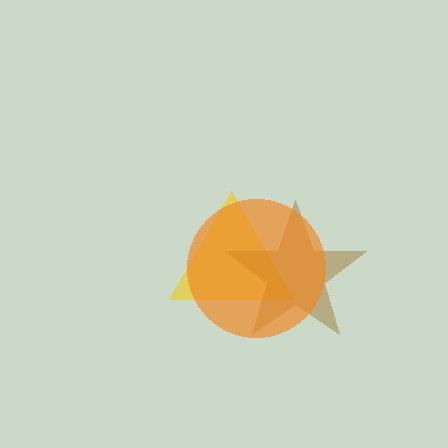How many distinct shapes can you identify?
There are 3 distinct shapes: a yellow triangle, a brown star, an orange circle.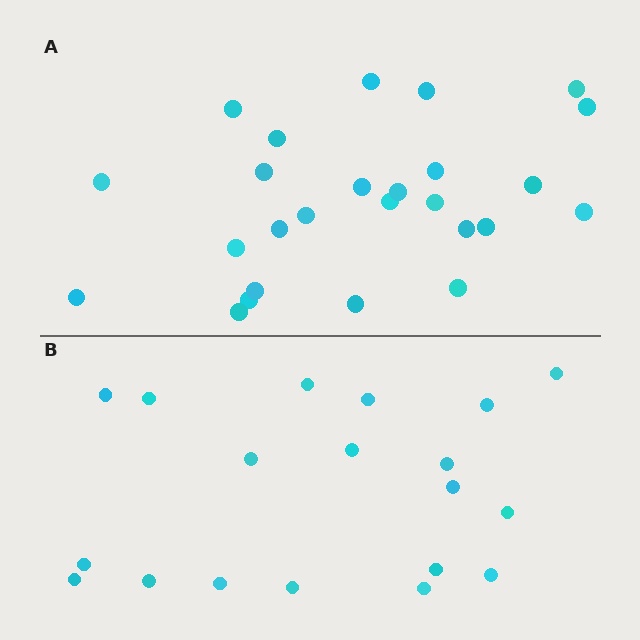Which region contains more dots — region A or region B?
Region A (the top region) has more dots.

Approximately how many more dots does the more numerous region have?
Region A has roughly 8 or so more dots than region B.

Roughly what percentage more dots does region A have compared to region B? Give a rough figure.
About 35% more.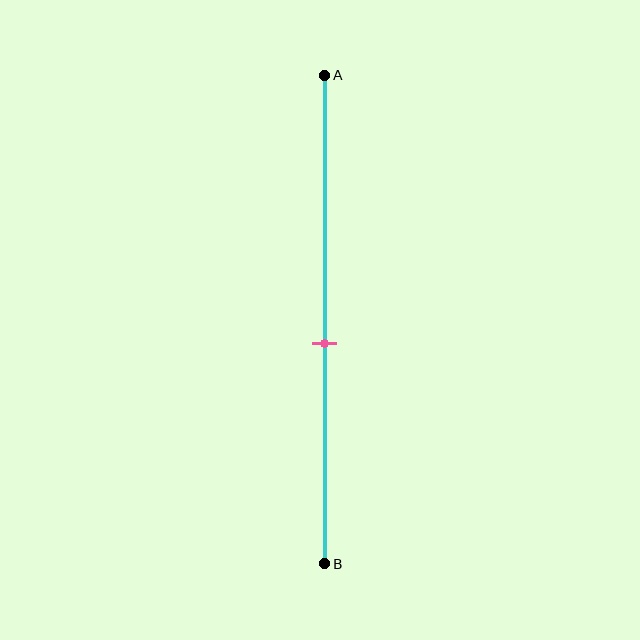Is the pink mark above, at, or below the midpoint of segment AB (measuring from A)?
The pink mark is below the midpoint of segment AB.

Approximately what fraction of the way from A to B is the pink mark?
The pink mark is approximately 55% of the way from A to B.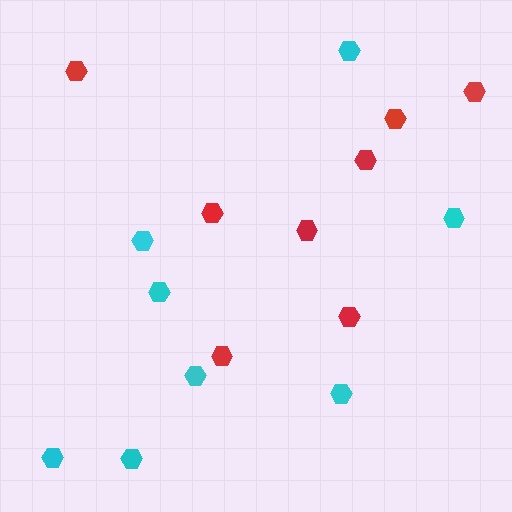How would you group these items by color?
There are 2 groups: one group of cyan hexagons (8) and one group of red hexagons (8).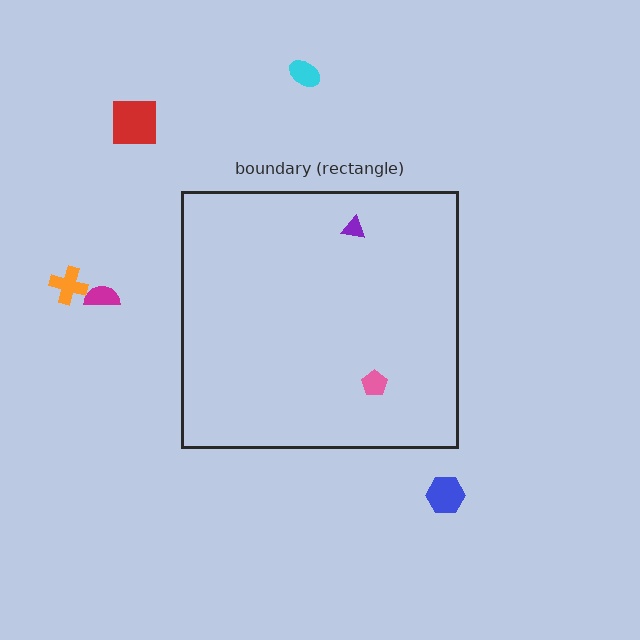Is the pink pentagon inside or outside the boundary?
Inside.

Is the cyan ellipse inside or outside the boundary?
Outside.